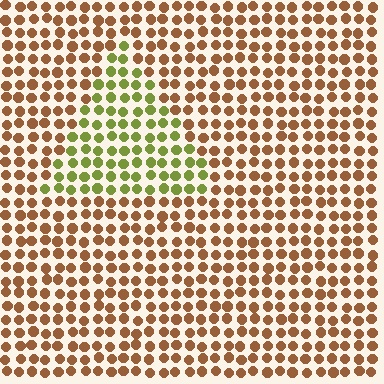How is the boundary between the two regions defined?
The boundary is defined purely by a slight shift in hue (about 56 degrees). Spacing, size, and orientation are identical on both sides.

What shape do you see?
I see a triangle.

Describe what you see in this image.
The image is filled with small brown elements in a uniform arrangement. A triangle-shaped region is visible where the elements are tinted to a slightly different hue, forming a subtle color boundary.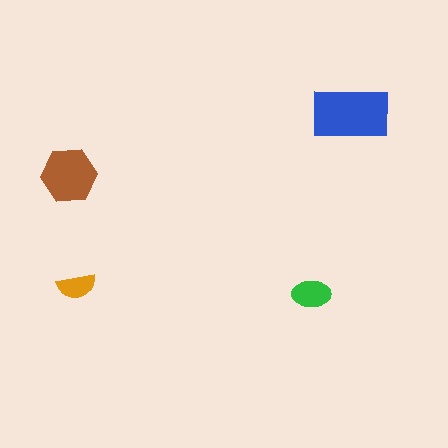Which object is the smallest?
The orange semicircle.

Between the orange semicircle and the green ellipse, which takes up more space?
The green ellipse.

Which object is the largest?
The blue rectangle.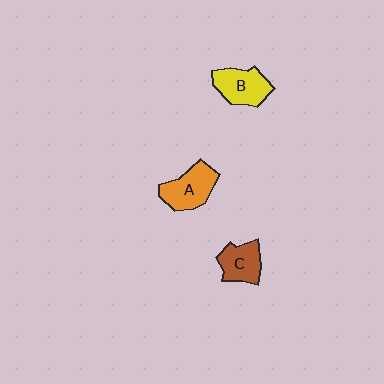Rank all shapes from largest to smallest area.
From largest to smallest: A (orange), B (yellow), C (brown).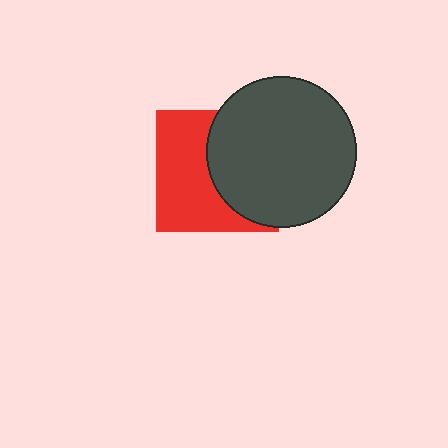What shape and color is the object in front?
The object in front is a dark gray circle.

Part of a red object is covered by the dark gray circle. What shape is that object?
It is a square.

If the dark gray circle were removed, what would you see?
You would see the complete red square.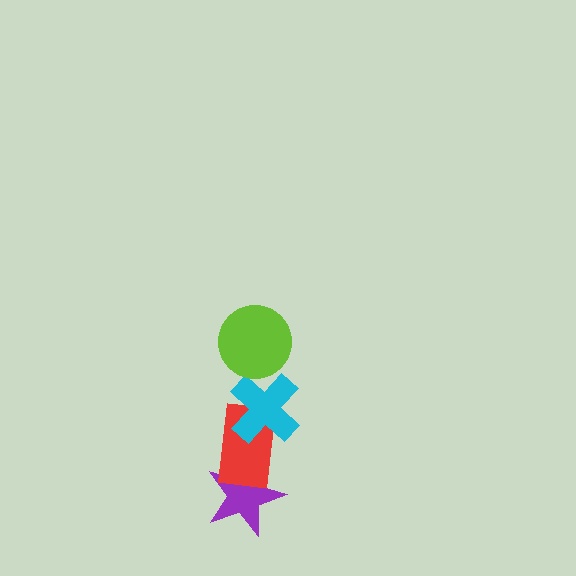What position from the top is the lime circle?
The lime circle is 1st from the top.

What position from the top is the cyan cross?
The cyan cross is 2nd from the top.